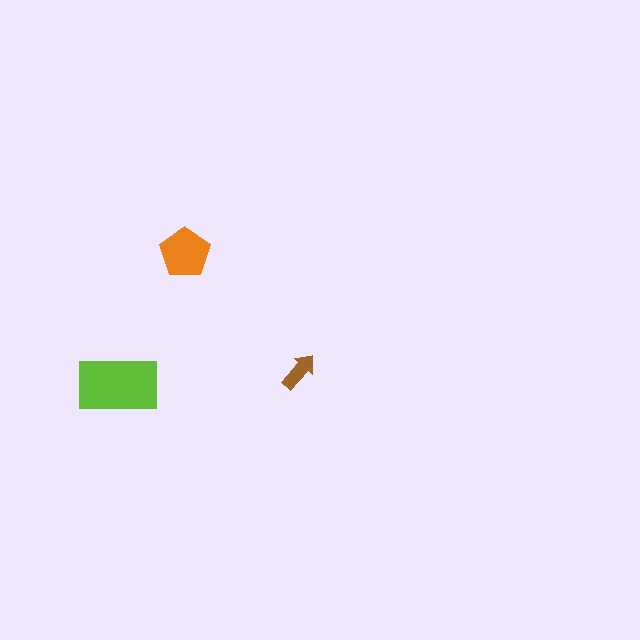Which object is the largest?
The lime rectangle.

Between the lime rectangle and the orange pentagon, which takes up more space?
The lime rectangle.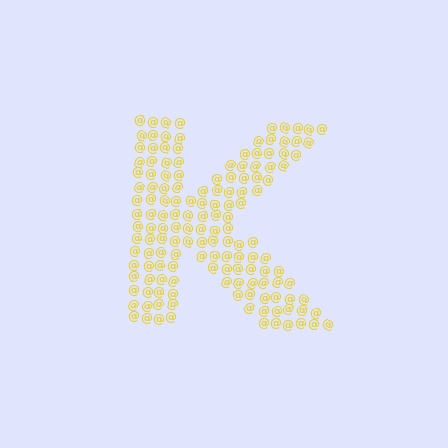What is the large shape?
The large shape is the letter K.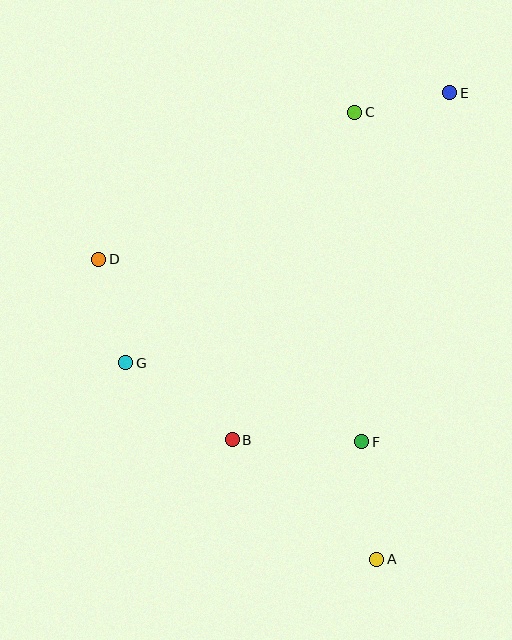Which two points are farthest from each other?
Points A and E are farthest from each other.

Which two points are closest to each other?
Points C and E are closest to each other.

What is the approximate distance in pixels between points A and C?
The distance between A and C is approximately 447 pixels.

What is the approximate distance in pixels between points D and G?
The distance between D and G is approximately 107 pixels.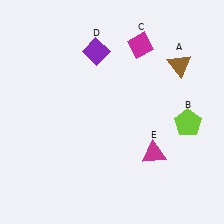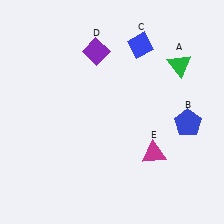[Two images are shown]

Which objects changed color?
A changed from brown to green. B changed from lime to blue. C changed from magenta to blue.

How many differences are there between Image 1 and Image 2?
There are 3 differences between the two images.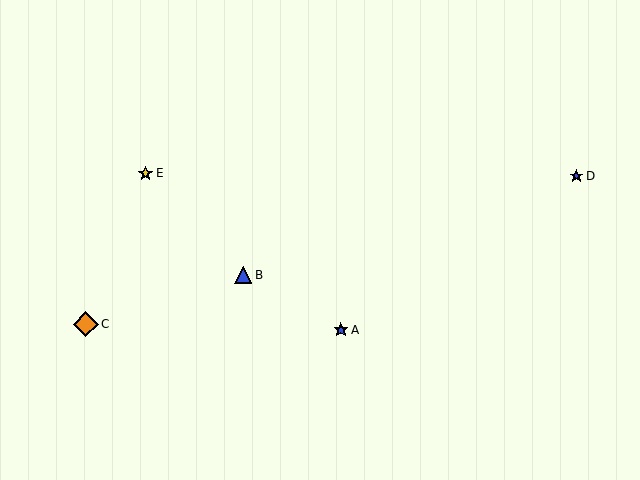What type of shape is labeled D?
Shape D is a blue star.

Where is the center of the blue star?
The center of the blue star is at (341, 330).